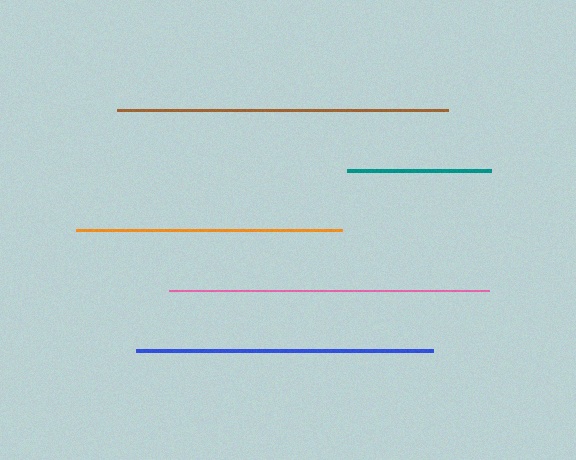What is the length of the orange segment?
The orange segment is approximately 266 pixels long.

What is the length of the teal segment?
The teal segment is approximately 144 pixels long.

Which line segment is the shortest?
The teal line is the shortest at approximately 144 pixels.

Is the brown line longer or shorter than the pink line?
The brown line is longer than the pink line.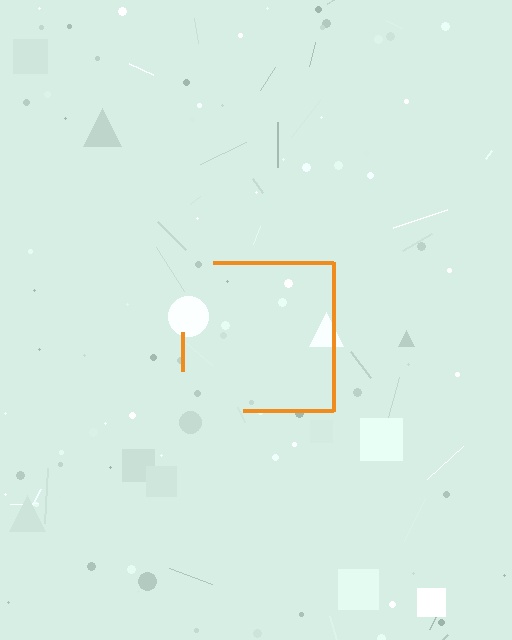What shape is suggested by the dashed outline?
The dashed outline suggests a square.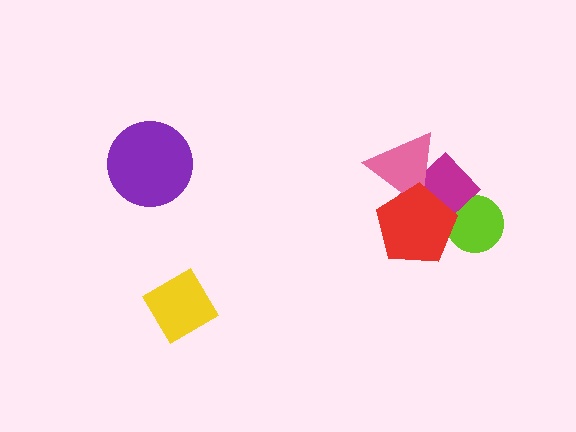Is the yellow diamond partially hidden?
No, no other shape covers it.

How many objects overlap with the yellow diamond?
0 objects overlap with the yellow diamond.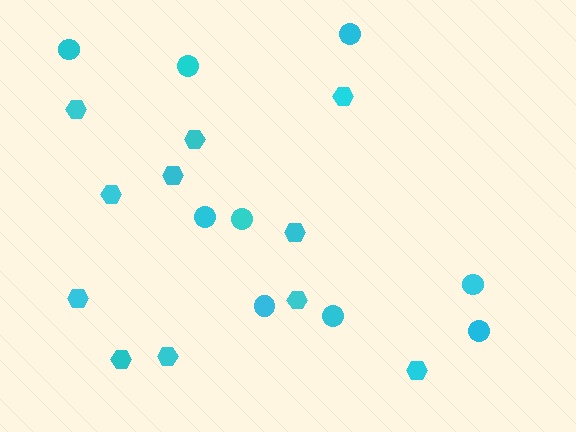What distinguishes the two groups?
There are 2 groups: one group of circles (9) and one group of hexagons (11).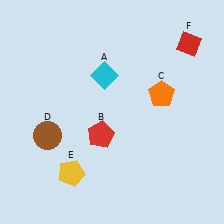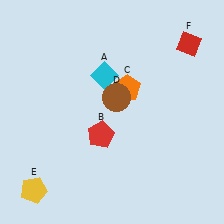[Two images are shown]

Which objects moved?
The objects that moved are: the orange pentagon (C), the brown circle (D), the yellow pentagon (E).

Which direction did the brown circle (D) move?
The brown circle (D) moved right.